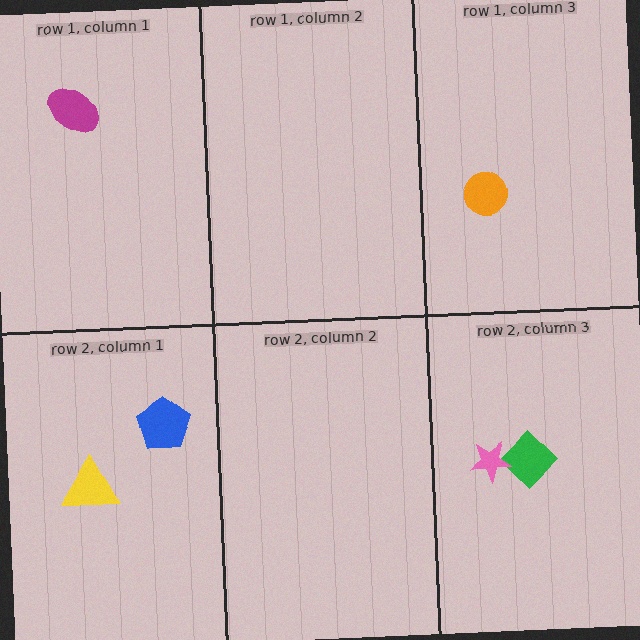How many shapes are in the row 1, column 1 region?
1.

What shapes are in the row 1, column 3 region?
The orange circle.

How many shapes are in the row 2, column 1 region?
2.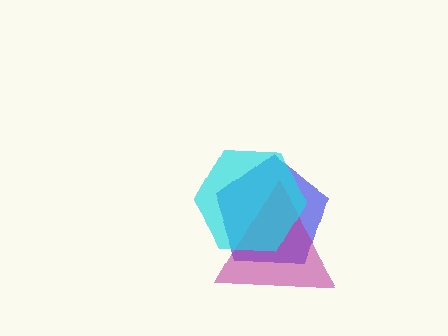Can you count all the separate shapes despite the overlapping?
Yes, there are 3 separate shapes.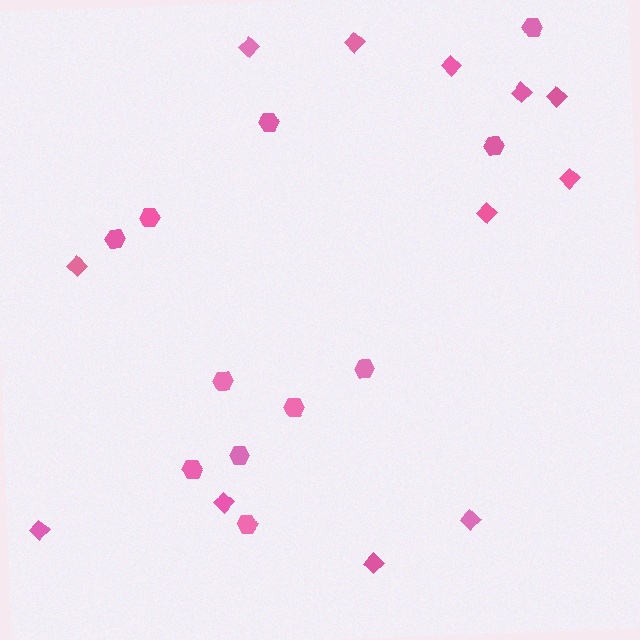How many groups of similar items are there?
There are 2 groups: one group of diamonds (12) and one group of hexagons (11).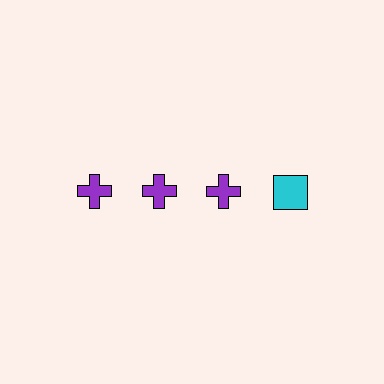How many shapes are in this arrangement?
There are 4 shapes arranged in a grid pattern.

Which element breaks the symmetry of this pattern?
The cyan square in the top row, second from right column breaks the symmetry. All other shapes are purple crosses.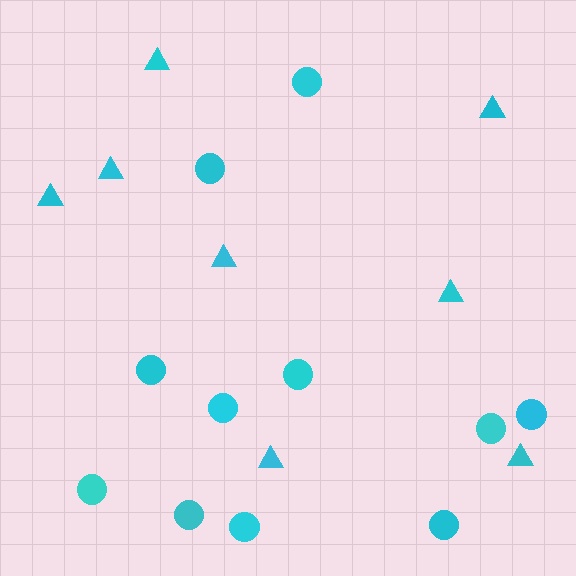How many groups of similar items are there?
There are 2 groups: one group of circles (11) and one group of triangles (8).